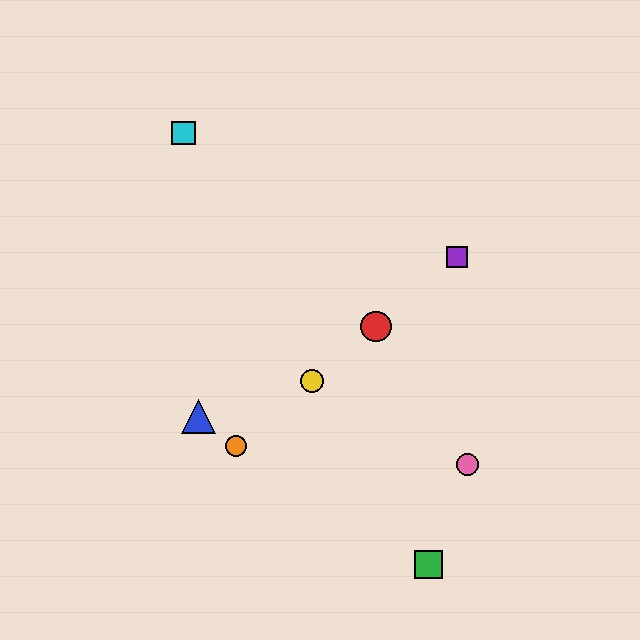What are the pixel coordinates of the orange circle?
The orange circle is at (236, 446).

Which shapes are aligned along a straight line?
The red circle, the yellow circle, the purple square, the orange circle are aligned along a straight line.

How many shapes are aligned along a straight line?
4 shapes (the red circle, the yellow circle, the purple square, the orange circle) are aligned along a straight line.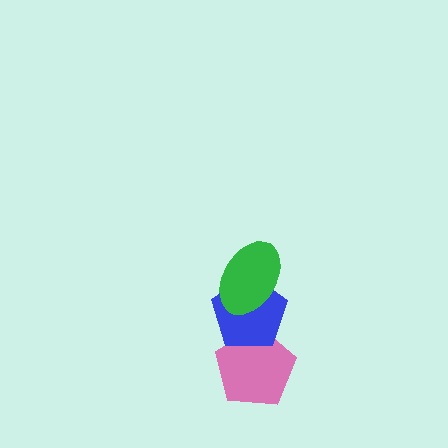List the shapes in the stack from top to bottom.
From top to bottom: the green ellipse, the blue pentagon, the pink pentagon.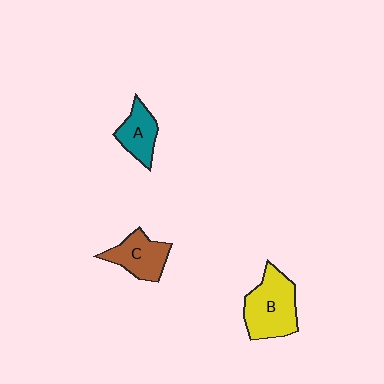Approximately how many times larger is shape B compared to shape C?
Approximately 1.4 times.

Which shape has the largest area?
Shape B (yellow).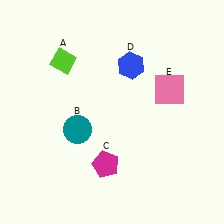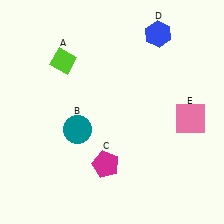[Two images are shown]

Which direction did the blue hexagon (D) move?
The blue hexagon (D) moved up.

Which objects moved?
The objects that moved are: the blue hexagon (D), the pink square (E).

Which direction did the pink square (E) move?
The pink square (E) moved down.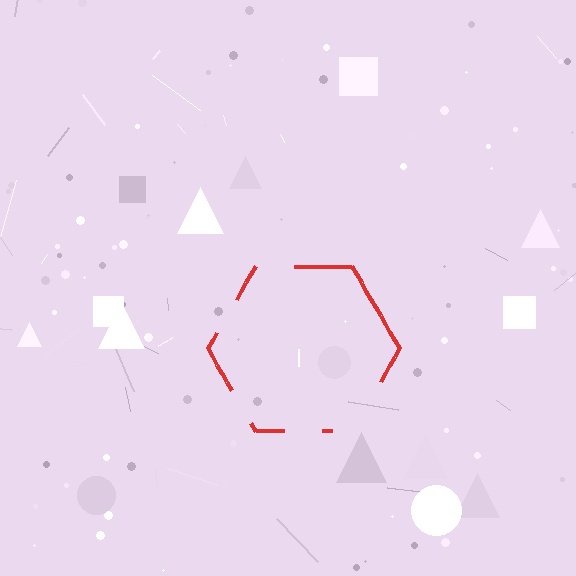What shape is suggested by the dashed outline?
The dashed outline suggests a hexagon.